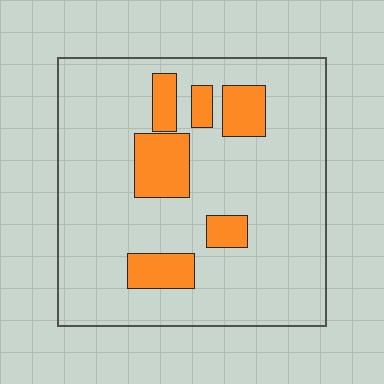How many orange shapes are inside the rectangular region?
6.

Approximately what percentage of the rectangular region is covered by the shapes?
Approximately 15%.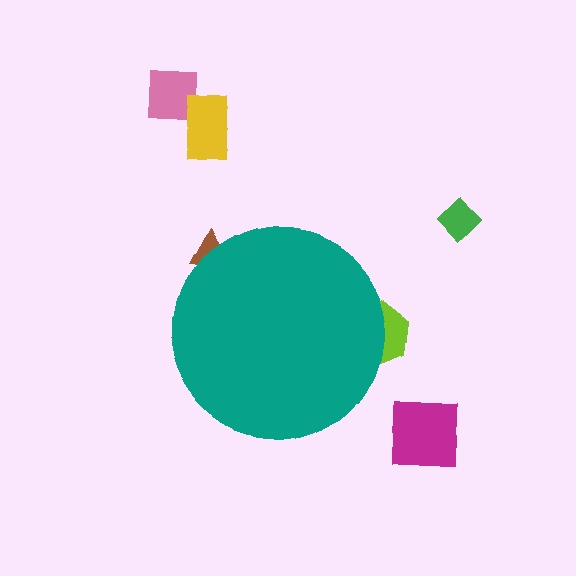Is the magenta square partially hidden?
No, the magenta square is fully visible.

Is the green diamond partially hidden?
No, the green diamond is fully visible.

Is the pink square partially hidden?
No, the pink square is fully visible.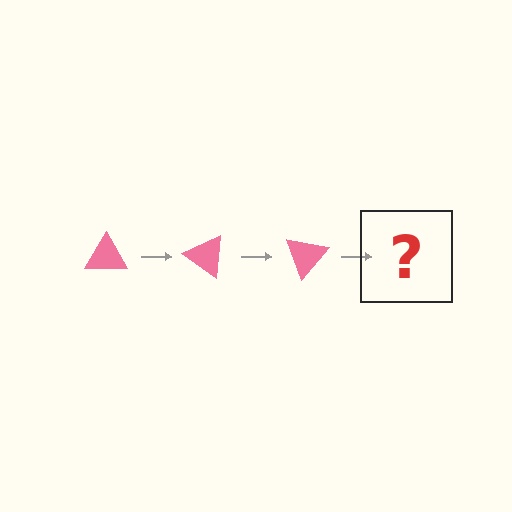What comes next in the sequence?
The next element should be a pink triangle rotated 105 degrees.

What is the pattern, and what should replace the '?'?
The pattern is that the triangle rotates 35 degrees each step. The '?' should be a pink triangle rotated 105 degrees.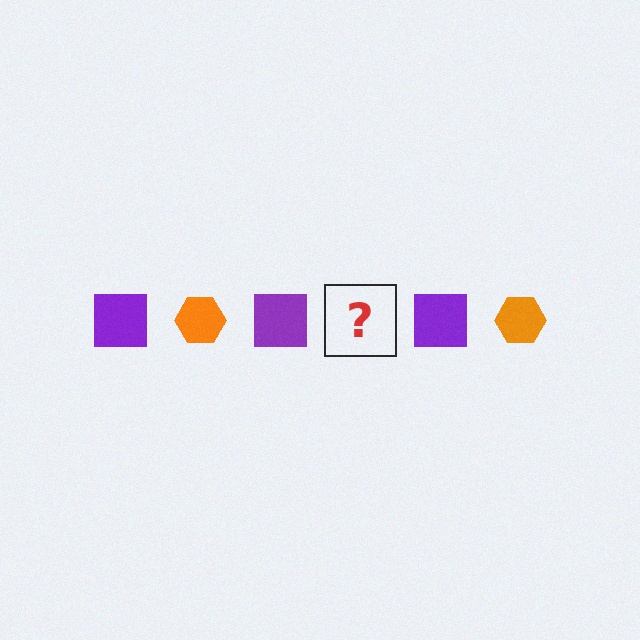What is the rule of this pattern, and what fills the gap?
The rule is that the pattern alternates between purple square and orange hexagon. The gap should be filled with an orange hexagon.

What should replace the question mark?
The question mark should be replaced with an orange hexagon.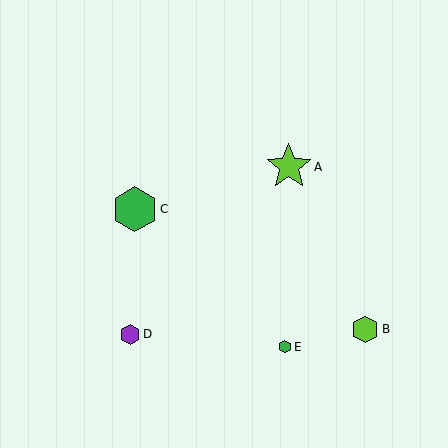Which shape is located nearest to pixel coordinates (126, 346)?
The purple hexagon (labeled D) at (130, 334) is nearest to that location.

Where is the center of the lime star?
The center of the lime star is at (289, 167).